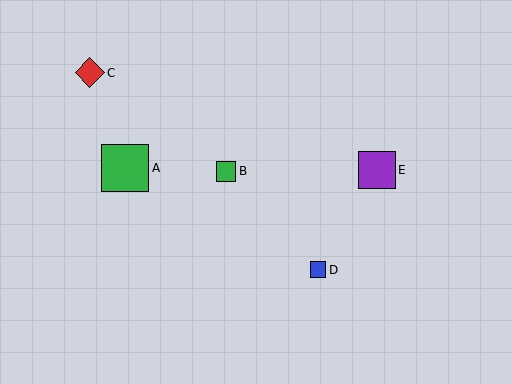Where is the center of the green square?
The center of the green square is at (226, 171).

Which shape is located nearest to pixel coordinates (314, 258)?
The blue square (labeled D) at (318, 270) is nearest to that location.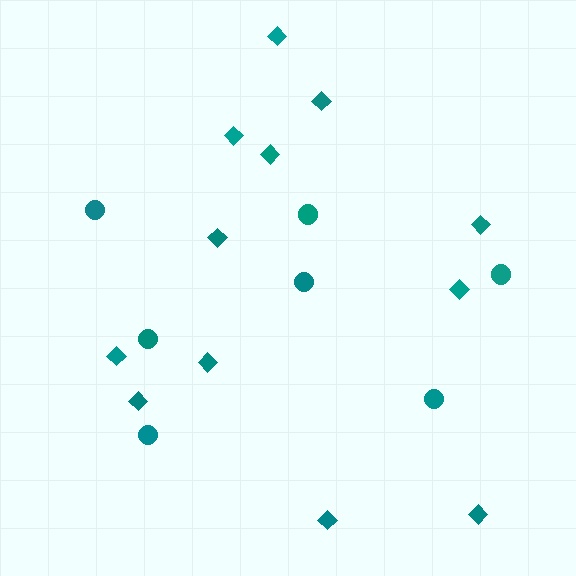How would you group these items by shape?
There are 2 groups: one group of circles (7) and one group of diamonds (12).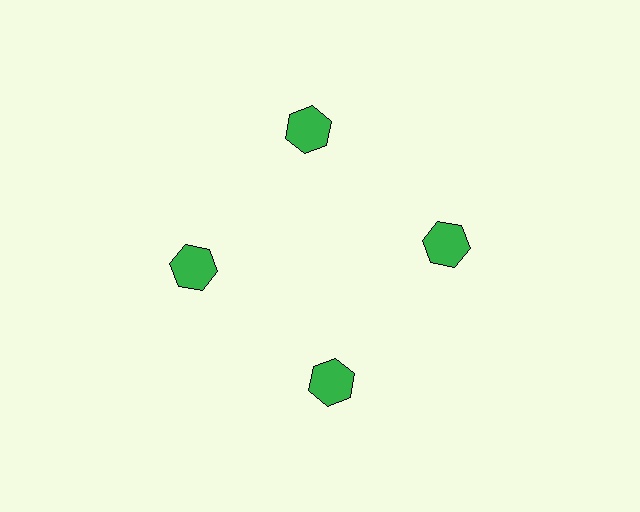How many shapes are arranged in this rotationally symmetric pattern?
There are 4 shapes, arranged in 4 groups of 1.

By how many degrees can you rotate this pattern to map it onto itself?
The pattern maps onto itself every 90 degrees of rotation.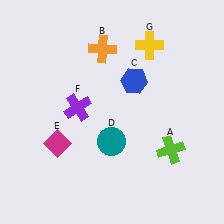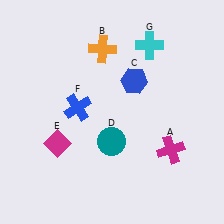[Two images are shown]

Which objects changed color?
A changed from lime to magenta. F changed from purple to blue. G changed from yellow to cyan.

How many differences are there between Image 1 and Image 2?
There are 3 differences between the two images.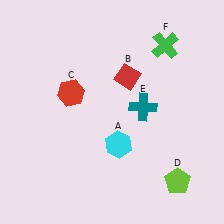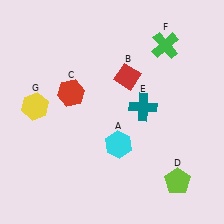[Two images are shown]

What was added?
A yellow hexagon (G) was added in Image 2.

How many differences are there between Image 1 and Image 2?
There is 1 difference between the two images.